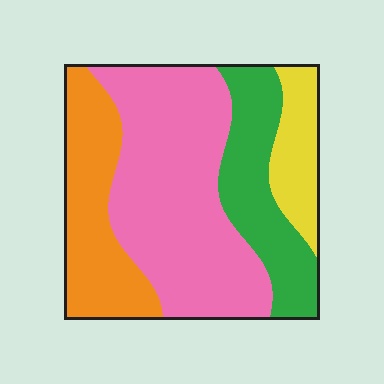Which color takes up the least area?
Yellow, at roughly 10%.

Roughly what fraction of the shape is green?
Green covers 20% of the shape.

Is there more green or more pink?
Pink.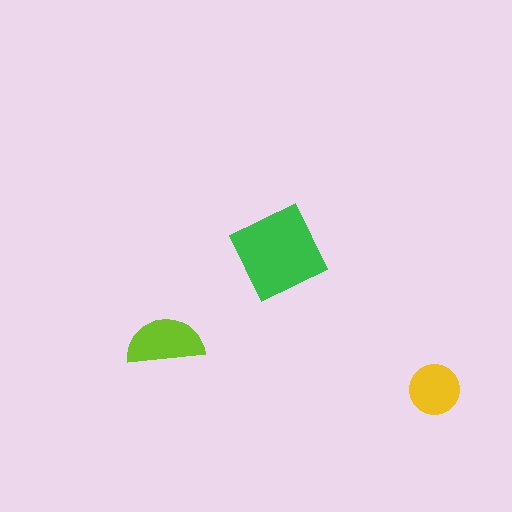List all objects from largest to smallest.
The green square, the lime semicircle, the yellow circle.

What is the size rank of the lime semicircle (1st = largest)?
2nd.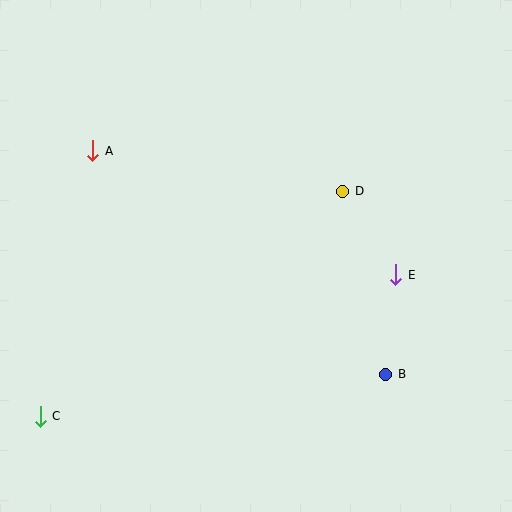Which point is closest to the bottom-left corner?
Point C is closest to the bottom-left corner.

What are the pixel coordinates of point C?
Point C is at (40, 416).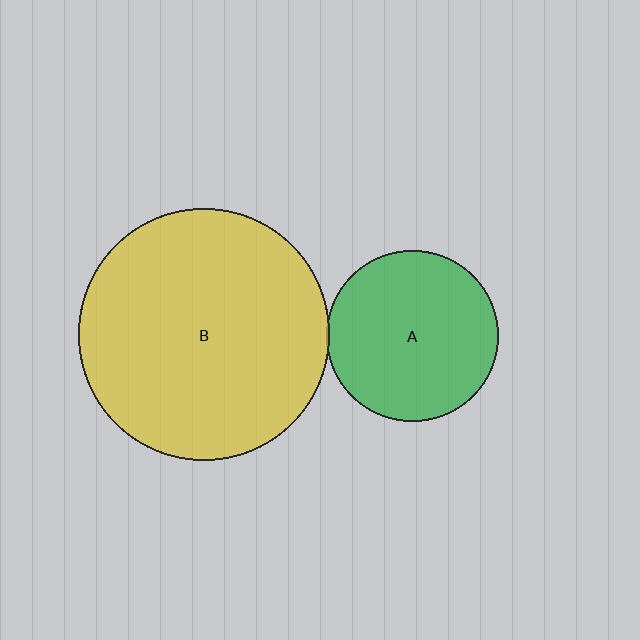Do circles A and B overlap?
Yes.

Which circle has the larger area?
Circle B (yellow).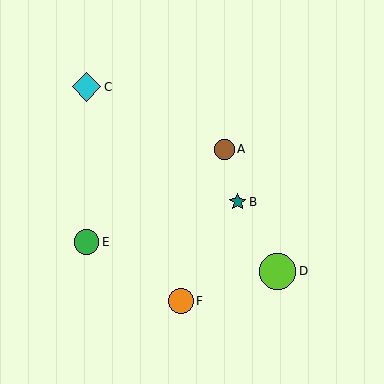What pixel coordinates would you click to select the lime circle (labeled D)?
Click at (278, 271) to select the lime circle D.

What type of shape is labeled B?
Shape B is a teal star.